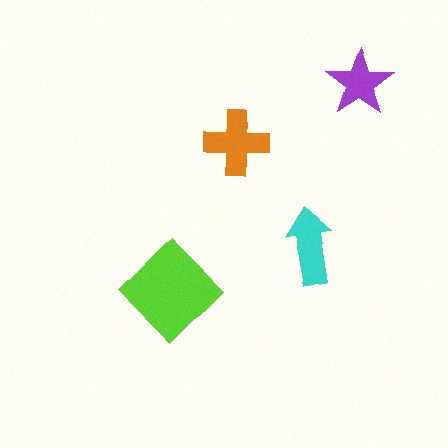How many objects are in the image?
There are 4 objects in the image.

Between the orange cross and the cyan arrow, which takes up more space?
The orange cross.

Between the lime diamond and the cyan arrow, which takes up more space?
The lime diamond.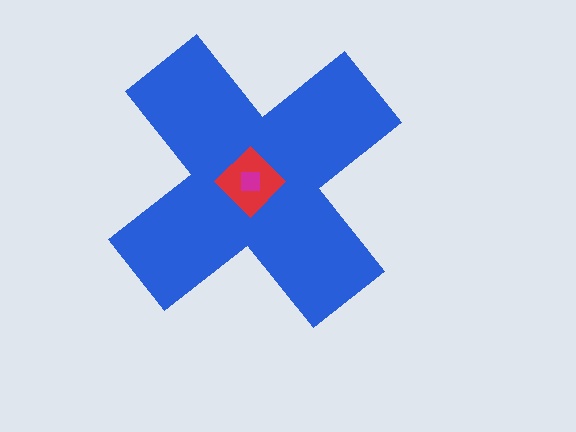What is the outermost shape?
The blue cross.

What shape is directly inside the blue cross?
The red diamond.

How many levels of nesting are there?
3.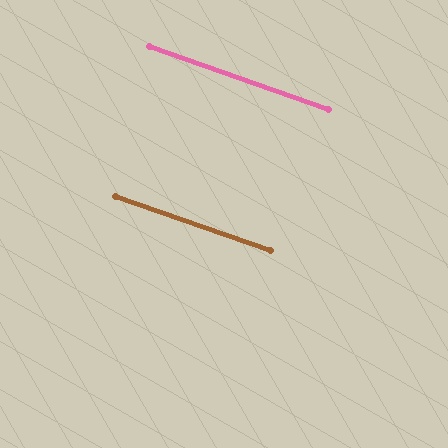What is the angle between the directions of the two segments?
Approximately 0 degrees.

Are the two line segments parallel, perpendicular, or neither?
Parallel — their directions differ by only 0.4°.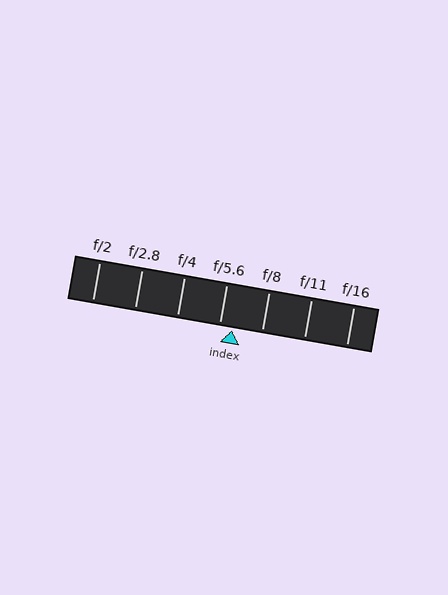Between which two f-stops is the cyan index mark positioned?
The index mark is between f/5.6 and f/8.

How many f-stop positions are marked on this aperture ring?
There are 7 f-stop positions marked.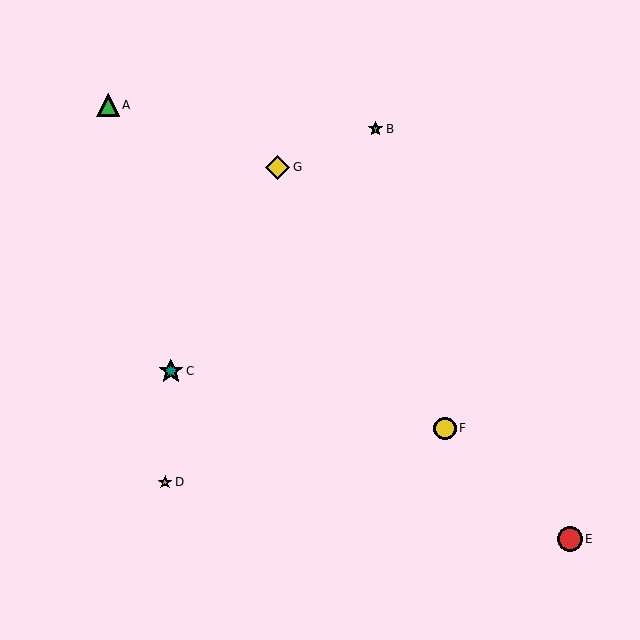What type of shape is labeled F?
Shape F is a yellow circle.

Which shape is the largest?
The red circle (labeled E) is the largest.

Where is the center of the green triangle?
The center of the green triangle is at (108, 105).